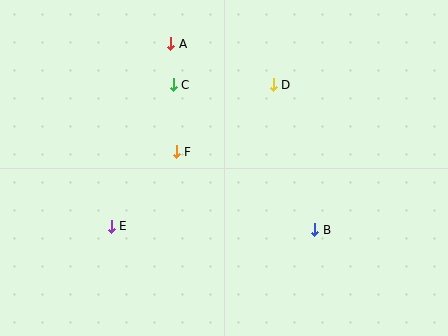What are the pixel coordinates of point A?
Point A is at (171, 44).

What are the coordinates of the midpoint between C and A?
The midpoint between C and A is at (172, 64).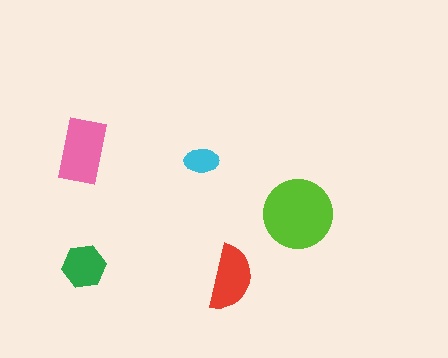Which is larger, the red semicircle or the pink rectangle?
The pink rectangle.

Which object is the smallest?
The cyan ellipse.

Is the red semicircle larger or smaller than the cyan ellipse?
Larger.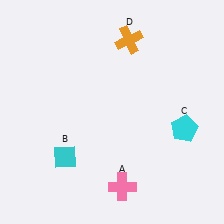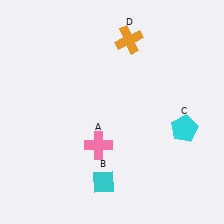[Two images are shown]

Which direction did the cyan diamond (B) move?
The cyan diamond (B) moved right.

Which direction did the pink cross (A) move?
The pink cross (A) moved up.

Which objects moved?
The objects that moved are: the pink cross (A), the cyan diamond (B).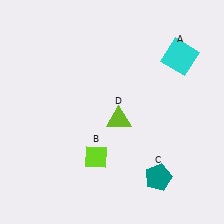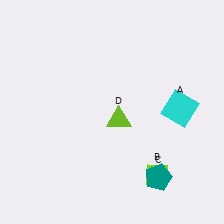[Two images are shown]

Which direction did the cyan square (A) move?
The cyan square (A) moved down.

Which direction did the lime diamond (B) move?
The lime diamond (B) moved right.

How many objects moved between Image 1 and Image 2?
2 objects moved between the two images.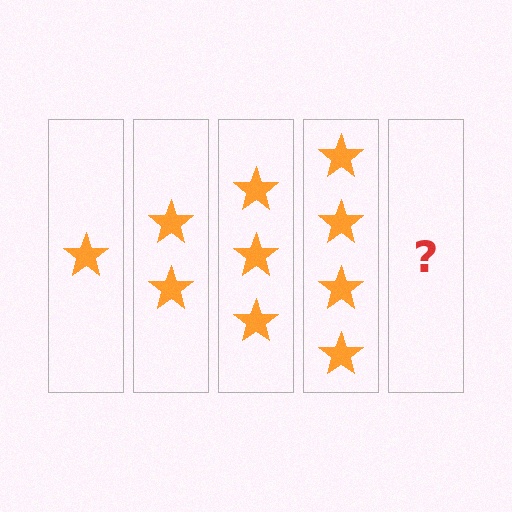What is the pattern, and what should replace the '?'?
The pattern is that each step adds one more star. The '?' should be 5 stars.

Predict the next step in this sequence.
The next step is 5 stars.